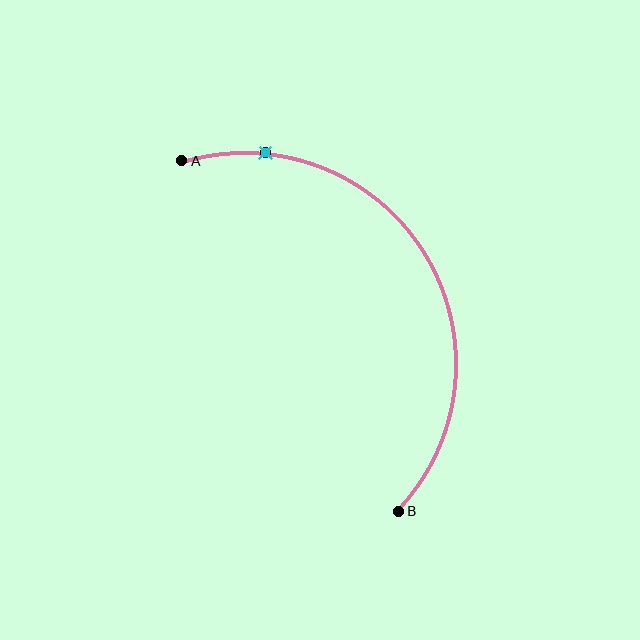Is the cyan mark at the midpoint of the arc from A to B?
No. The cyan mark lies on the arc but is closer to endpoint A. The arc midpoint would be at the point on the curve equidistant along the arc from both A and B.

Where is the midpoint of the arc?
The arc midpoint is the point on the curve farthest from the straight line joining A and B. It sits to the right of that line.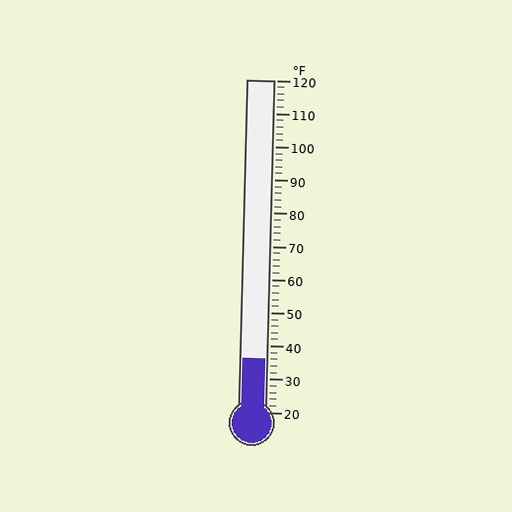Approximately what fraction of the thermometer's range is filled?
The thermometer is filled to approximately 15% of its range.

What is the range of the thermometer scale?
The thermometer scale ranges from 20°F to 120°F.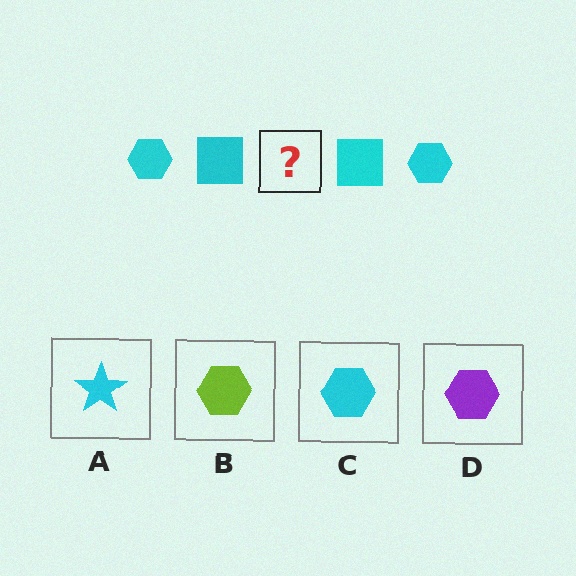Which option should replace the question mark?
Option C.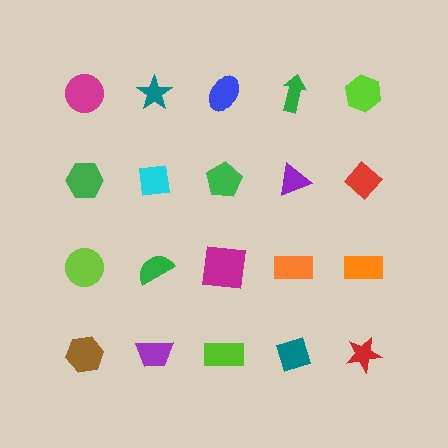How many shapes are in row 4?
5 shapes.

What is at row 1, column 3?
A blue ellipse.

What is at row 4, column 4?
A teal diamond.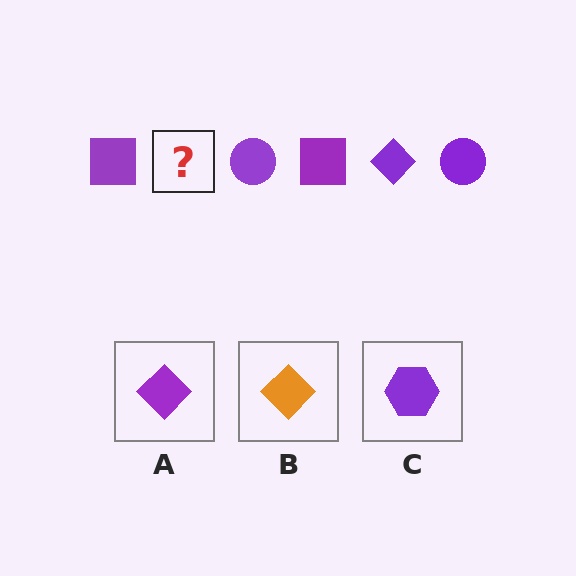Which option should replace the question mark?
Option A.